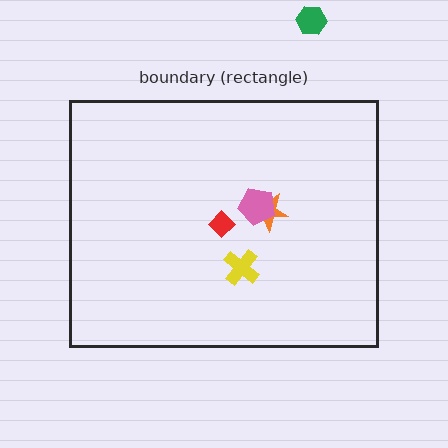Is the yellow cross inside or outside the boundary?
Inside.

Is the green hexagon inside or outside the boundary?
Outside.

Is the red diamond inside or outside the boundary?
Inside.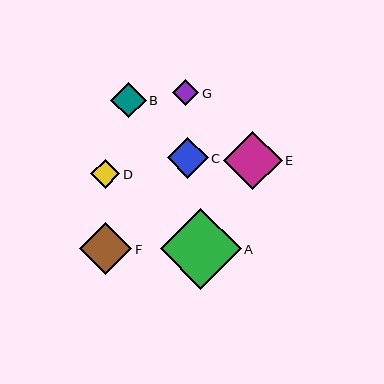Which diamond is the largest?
Diamond A is the largest with a size of approximately 81 pixels.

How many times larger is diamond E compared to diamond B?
Diamond E is approximately 1.6 times the size of diamond B.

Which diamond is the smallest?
Diamond G is the smallest with a size of approximately 26 pixels.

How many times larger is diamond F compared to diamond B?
Diamond F is approximately 1.5 times the size of diamond B.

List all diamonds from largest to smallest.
From largest to smallest: A, E, F, C, B, D, G.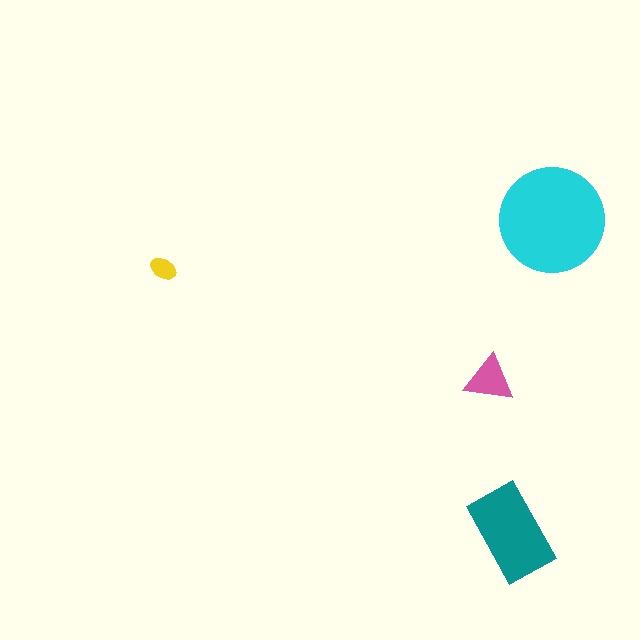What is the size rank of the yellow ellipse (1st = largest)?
4th.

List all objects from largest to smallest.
The cyan circle, the teal rectangle, the pink triangle, the yellow ellipse.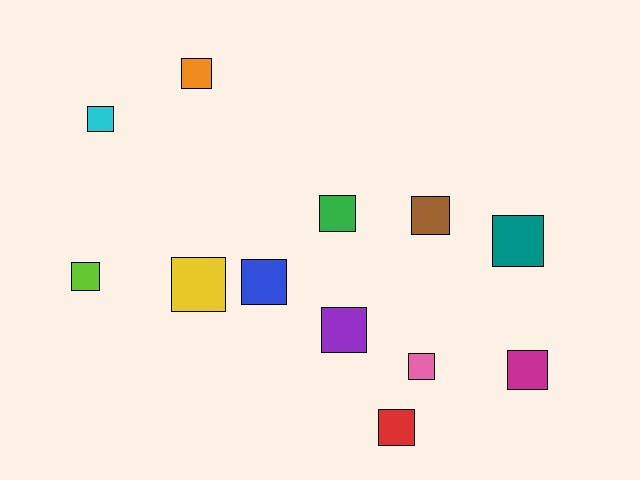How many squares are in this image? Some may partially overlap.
There are 12 squares.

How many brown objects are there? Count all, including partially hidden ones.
There is 1 brown object.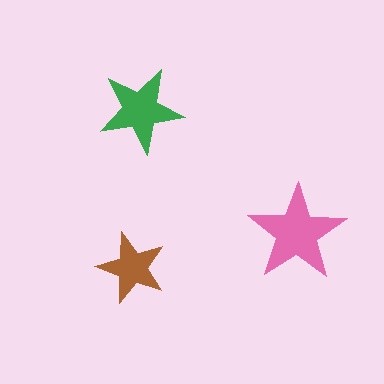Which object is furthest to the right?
The pink star is rightmost.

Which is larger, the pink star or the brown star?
The pink one.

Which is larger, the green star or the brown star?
The green one.